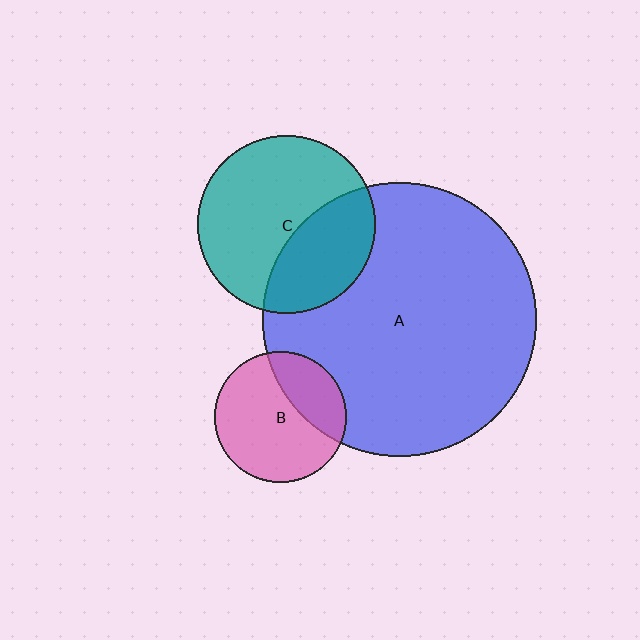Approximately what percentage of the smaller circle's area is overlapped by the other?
Approximately 35%.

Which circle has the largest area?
Circle A (blue).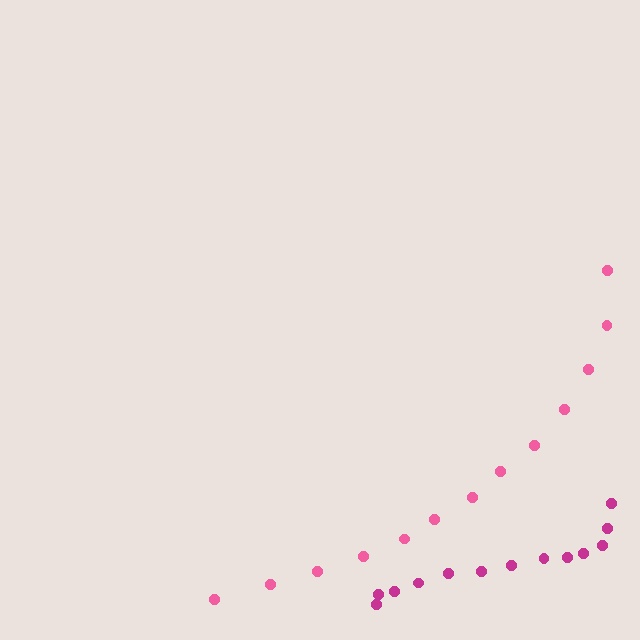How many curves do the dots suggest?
There are 2 distinct paths.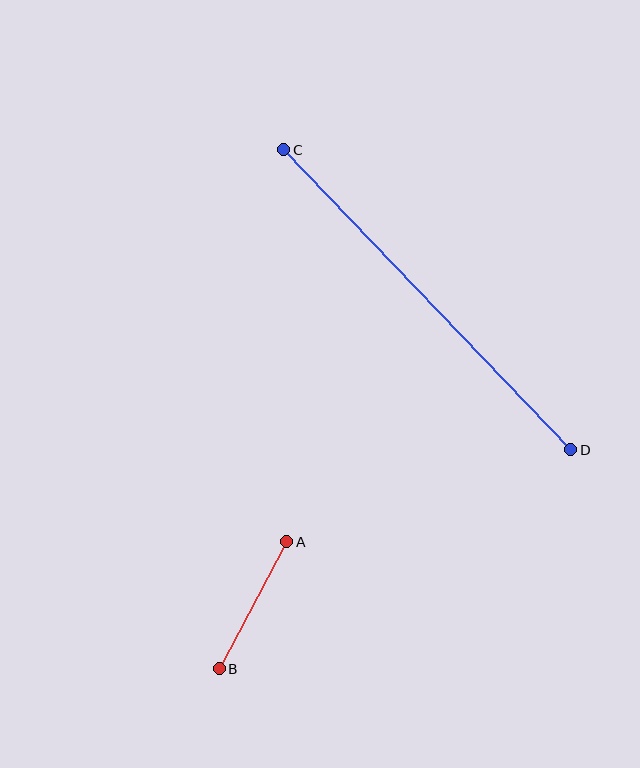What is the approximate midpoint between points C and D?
The midpoint is at approximately (427, 300) pixels.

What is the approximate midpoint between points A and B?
The midpoint is at approximately (253, 605) pixels.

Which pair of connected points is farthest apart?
Points C and D are farthest apart.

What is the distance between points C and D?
The distance is approximately 415 pixels.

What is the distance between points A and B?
The distance is approximately 144 pixels.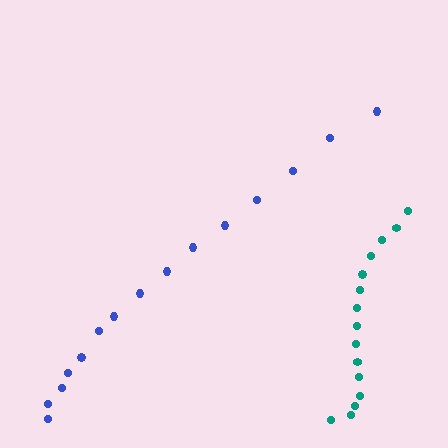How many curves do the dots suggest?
There are 2 distinct paths.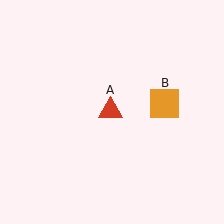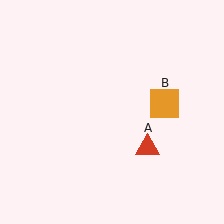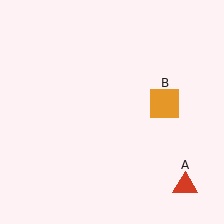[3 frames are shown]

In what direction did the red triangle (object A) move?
The red triangle (object A) moved down and to the right.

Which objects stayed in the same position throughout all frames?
Orange square (object B) remained stationary.